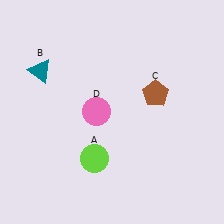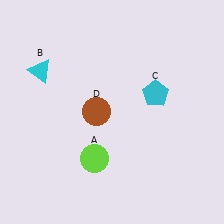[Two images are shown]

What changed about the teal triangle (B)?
In Image 1, B is teal. In Image 2, it changed to cyan.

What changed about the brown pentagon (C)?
In Image 1, C is brown. In Image 2, it changed to cyan.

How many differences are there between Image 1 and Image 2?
There are 3 differences between the two images.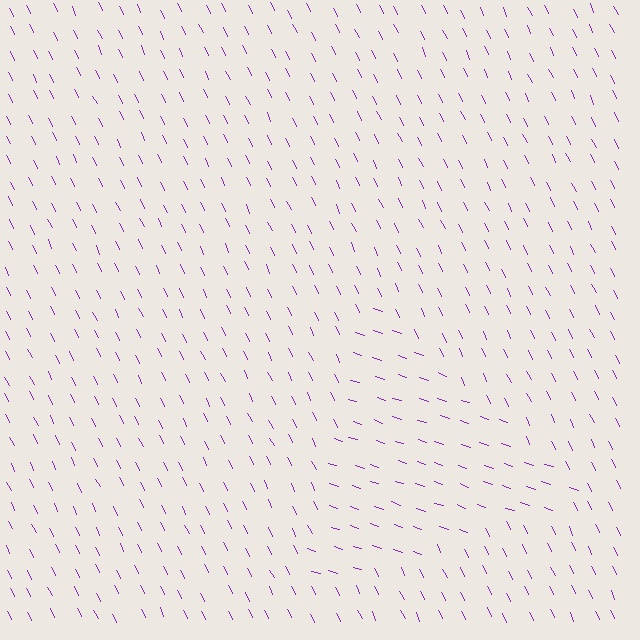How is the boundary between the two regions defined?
The boundary is defined purely by a change in line orientation (approximately 45 degrees difference). All lines are the same color and thickness.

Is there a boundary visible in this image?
Yes, there is a texture boundary formed by a change in line orientation.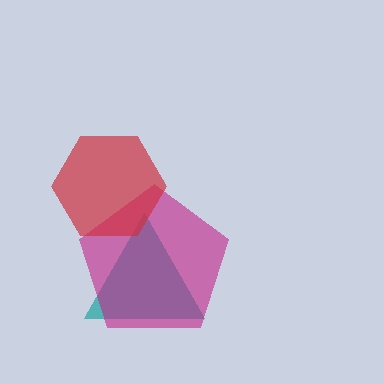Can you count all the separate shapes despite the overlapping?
Yes, there are 3 separate shapes.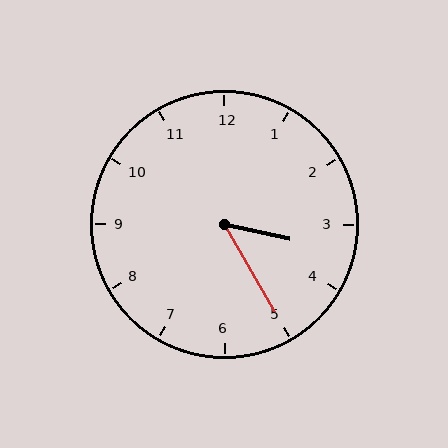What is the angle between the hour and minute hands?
Approximately 48 degrees.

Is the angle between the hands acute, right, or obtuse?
It is acute.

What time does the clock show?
3:25.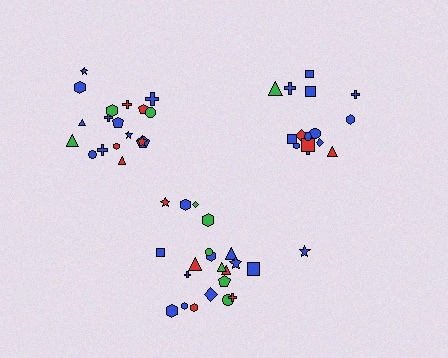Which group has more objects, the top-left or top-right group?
The top-left group.